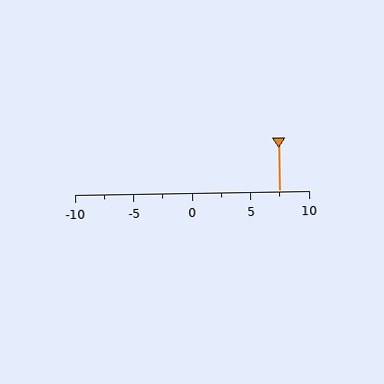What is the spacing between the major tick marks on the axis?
The major ticks are spaced 5 apart.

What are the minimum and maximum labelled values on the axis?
The axis runs from -10 to 10.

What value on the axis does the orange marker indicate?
The marker indicates approximately 7.5.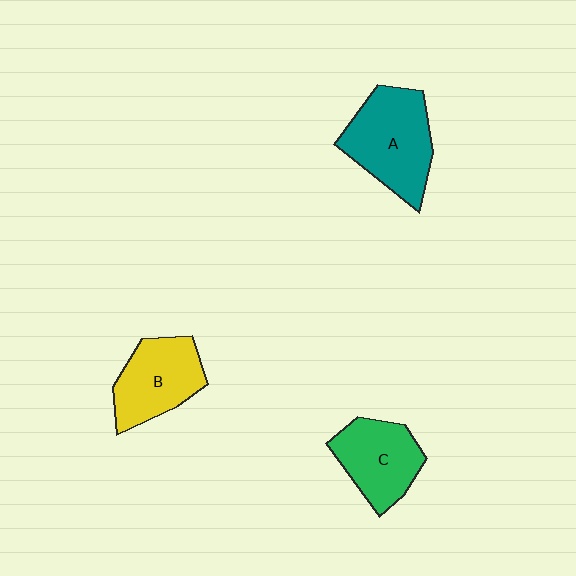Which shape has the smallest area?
Shape C (green).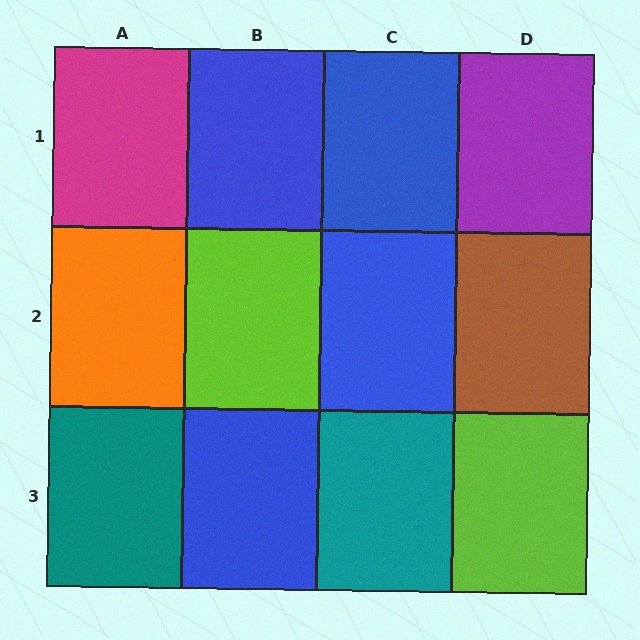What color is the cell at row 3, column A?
Teal.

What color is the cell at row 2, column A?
Orange.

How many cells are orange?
1 cell is orange.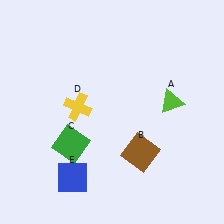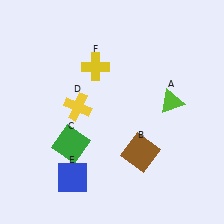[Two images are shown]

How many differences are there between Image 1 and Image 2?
There is 1 difference between the two images.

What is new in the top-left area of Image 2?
A yellow cross (F) was added in the top-left area of Image 2.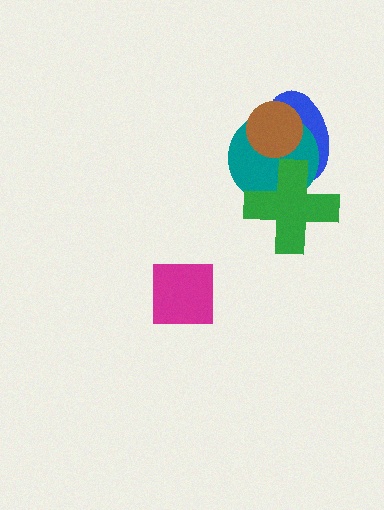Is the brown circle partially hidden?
No, no other shape covers it.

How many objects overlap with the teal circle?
3 objects overlap with the teal circle.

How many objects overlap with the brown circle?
2 objects overlap with the brown circle.